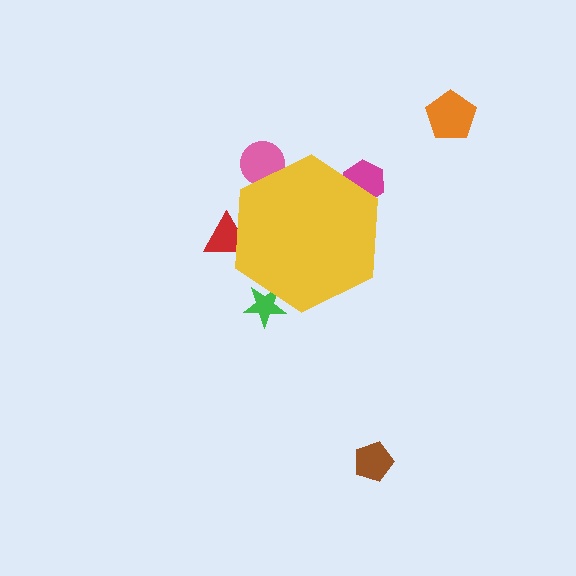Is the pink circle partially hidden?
Yes, the pink circle is partially hidden behind the yellow hexagon.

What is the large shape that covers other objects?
A yellow hexagon.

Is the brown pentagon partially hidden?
No, the brown pentagon is fully visible.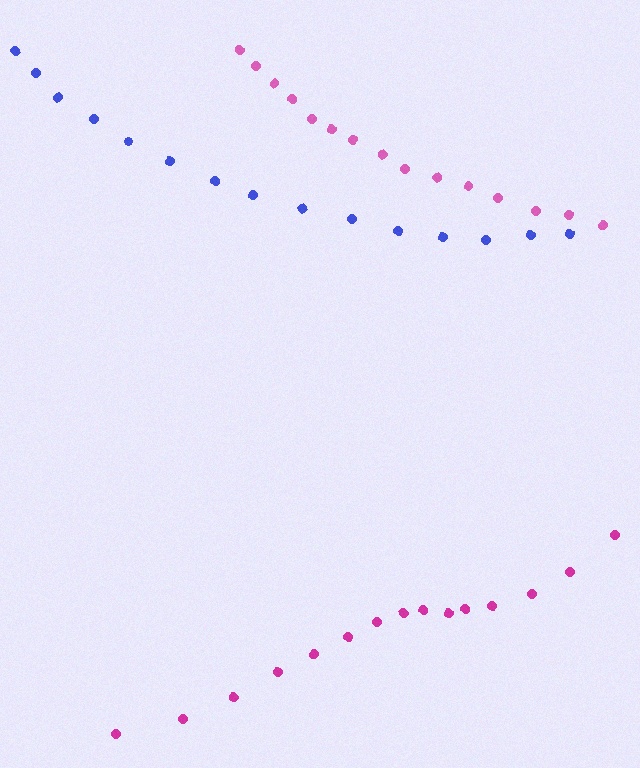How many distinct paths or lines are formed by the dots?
There are 3 distinct paths.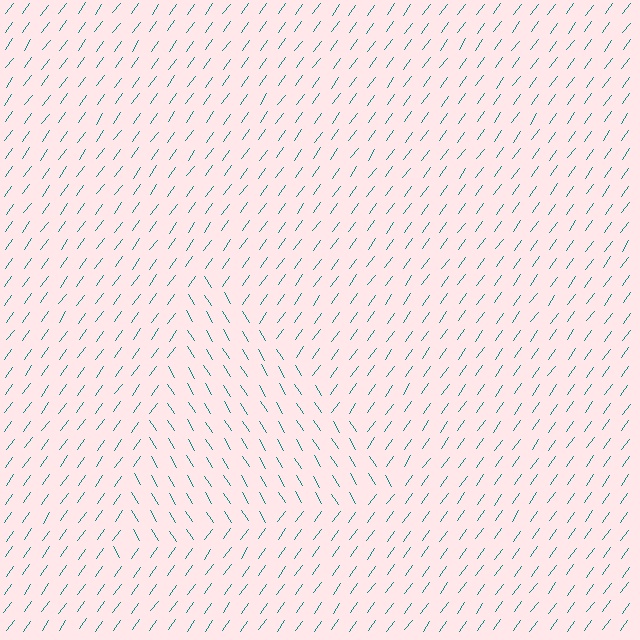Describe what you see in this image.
The image is filled with small teal line segments. A triangle region in the image has lines oriented differently from the surrounding lines, creating a visible texture boundary.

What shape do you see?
I see a triangle.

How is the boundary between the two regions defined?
The boundary is defined purely by a change in line orientation (approximately 67 degrees difference). All lines are the same color and thickness.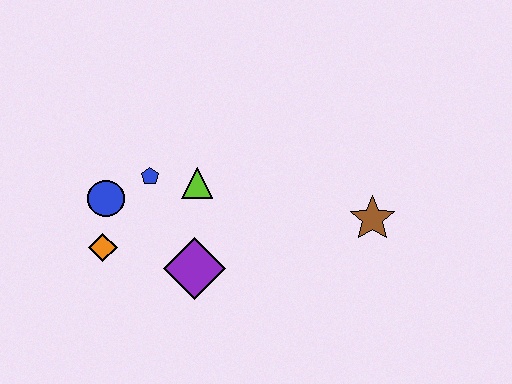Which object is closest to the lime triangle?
The blue pentagon is closest to the lime triangle.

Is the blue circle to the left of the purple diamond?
Yes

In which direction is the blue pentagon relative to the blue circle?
The blue pentagon is to the right of the blue circle.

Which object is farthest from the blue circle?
The brown star is farthest from the blue circle.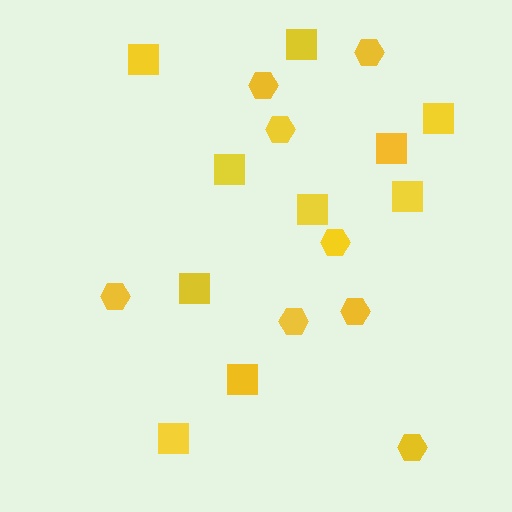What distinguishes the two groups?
There are 2 groups: one group of squares (10) and one group of hexagons (8).